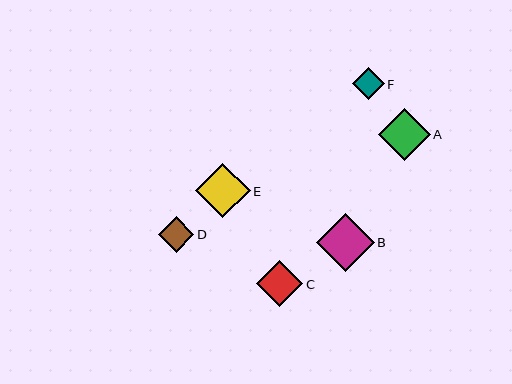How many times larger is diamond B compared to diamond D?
Diamond B is approximately 1.6 times the size of diamond D.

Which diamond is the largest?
Diamond B is the largest with a size of approximately 58 pixels.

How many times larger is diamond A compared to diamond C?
Diamond A is approximately 1.1 times the size of diamond C.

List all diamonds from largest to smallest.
From largest to smallest: B, E, A, C, D, F.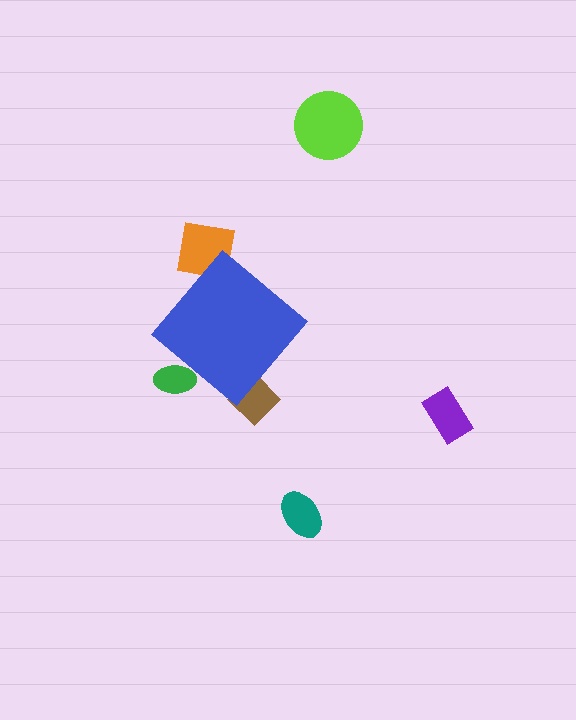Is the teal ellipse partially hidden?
No, the teal ellipse is fully visible.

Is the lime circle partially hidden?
No, the lime circle is fully visible.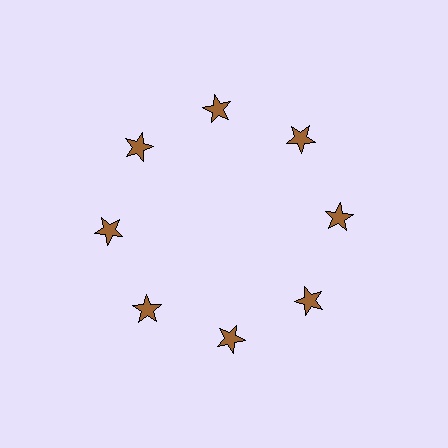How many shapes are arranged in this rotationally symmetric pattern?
There are 8 shapes, arranged in 8 groups of 1.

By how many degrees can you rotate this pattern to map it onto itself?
The pattern maps onto itself every 45 degrees of rotation.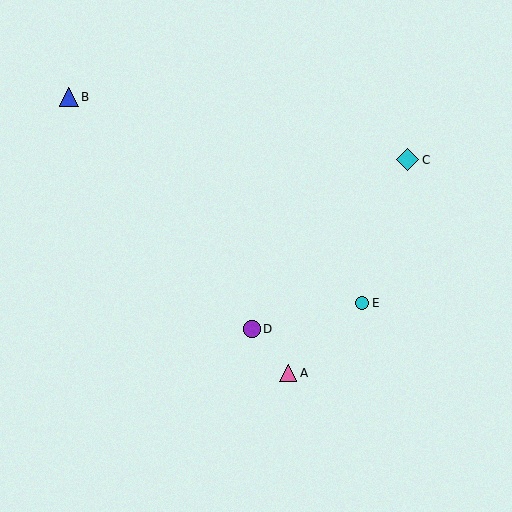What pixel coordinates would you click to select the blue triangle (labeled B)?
Click at (69, 97) to select the blue triangle B.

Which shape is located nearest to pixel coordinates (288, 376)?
The pink triangle (labeled A) at (288, 373) is nearest to that location.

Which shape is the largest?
The cyan diamond (labeled C) is the largest.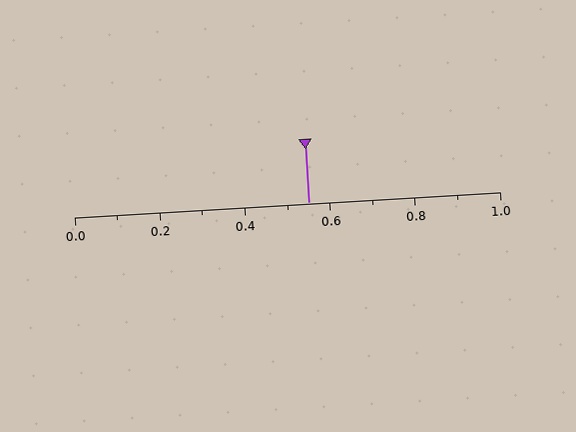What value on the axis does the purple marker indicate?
The marker indicates approximately 0.55.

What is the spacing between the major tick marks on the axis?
The major ticks are spaced 0.2 apart.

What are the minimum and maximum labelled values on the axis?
The axis runs from 0.0 to 1.0.